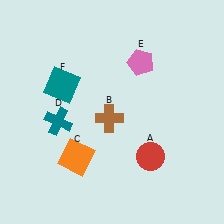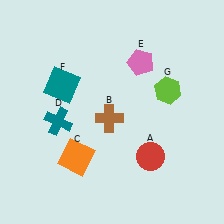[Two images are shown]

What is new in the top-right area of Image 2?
A lime hexagon (G) was added in the top-right area of Image 2.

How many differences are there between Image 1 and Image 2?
There is 1 difference between the two images.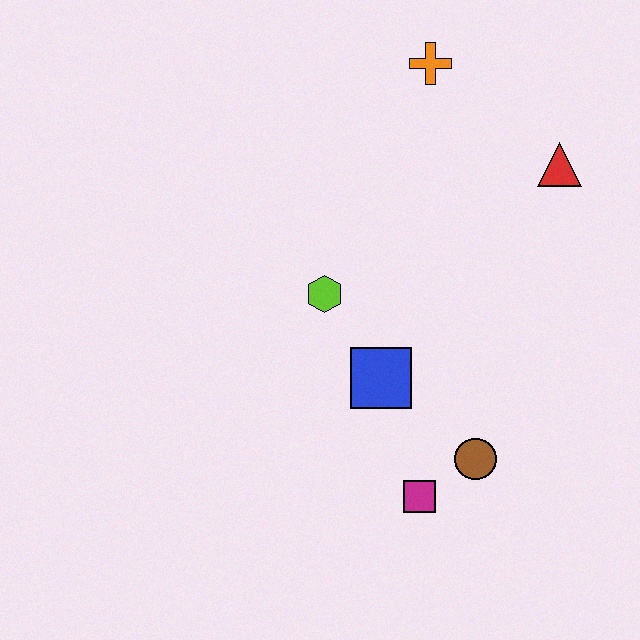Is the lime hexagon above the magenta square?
Yes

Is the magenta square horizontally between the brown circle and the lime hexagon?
Yes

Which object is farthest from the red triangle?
The magenta square is farthest from the red triangle.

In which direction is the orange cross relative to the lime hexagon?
The orange cross is above the lime hexagon.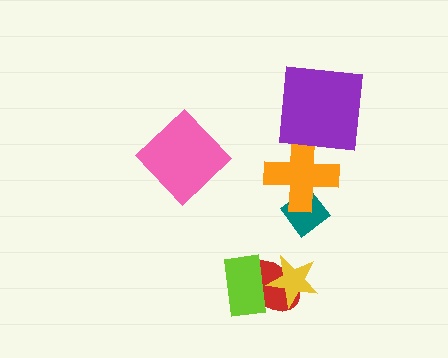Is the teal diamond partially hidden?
Yes, it is partially covered by another shape.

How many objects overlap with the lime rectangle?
2 objects overlap with the lime rectangle.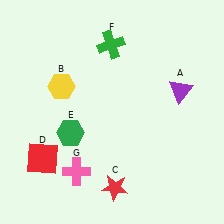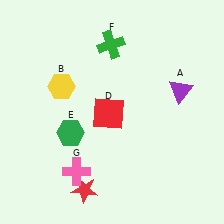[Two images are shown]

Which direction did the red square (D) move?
The red square (D) moved right.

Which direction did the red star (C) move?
The red star (C) moved left.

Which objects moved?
The objects that moved are: the red star (C), the red square (D).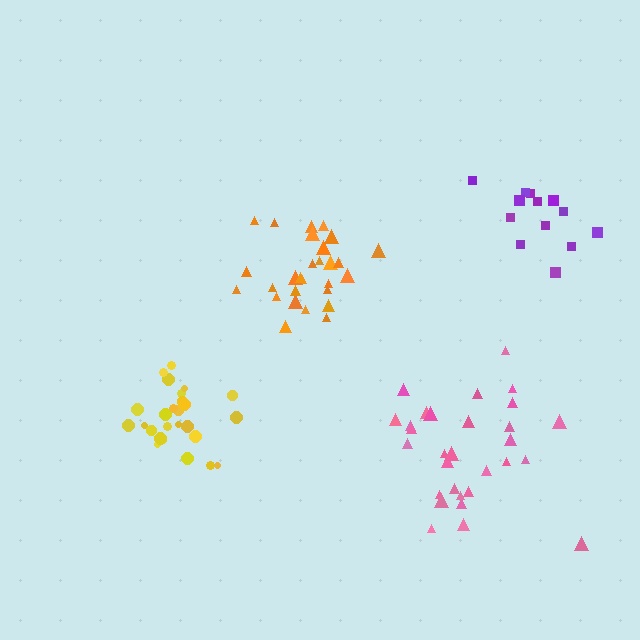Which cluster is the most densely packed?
Orange.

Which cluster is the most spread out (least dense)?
Pink.